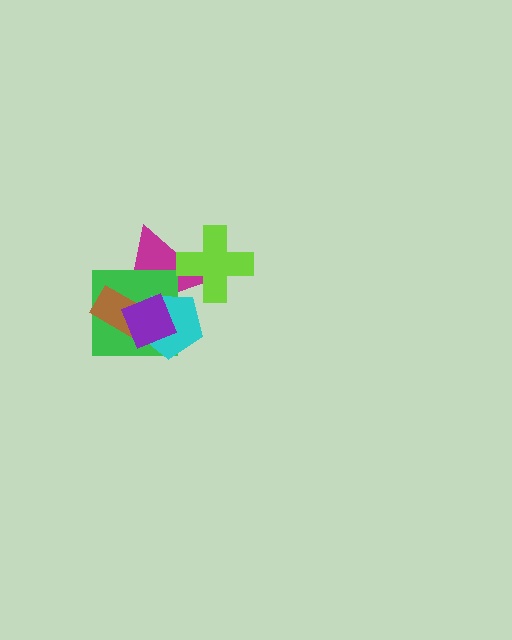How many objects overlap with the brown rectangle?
4 objects overlap with the brown rectangle.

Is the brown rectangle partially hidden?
Yes, it is partially covered by another shape.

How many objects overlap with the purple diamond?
4 objects overlap with the purple diamond.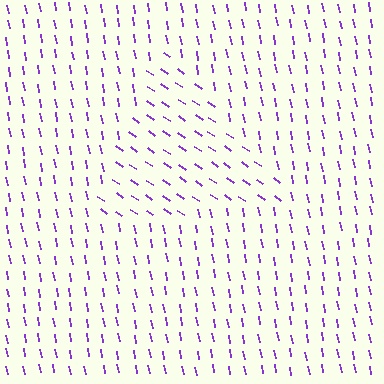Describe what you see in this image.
The image is filled with small purple line segments. A triangle region in the image has lines oriented differently from the surrounding lines, creating a visible texture boundary.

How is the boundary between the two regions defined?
The boundary is defined purely by a change in line orientation (approximately 45 degrees difference). All lines are the same color and thickness.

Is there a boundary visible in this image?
Yes, there is a texture boundary formed by a change in line orientation.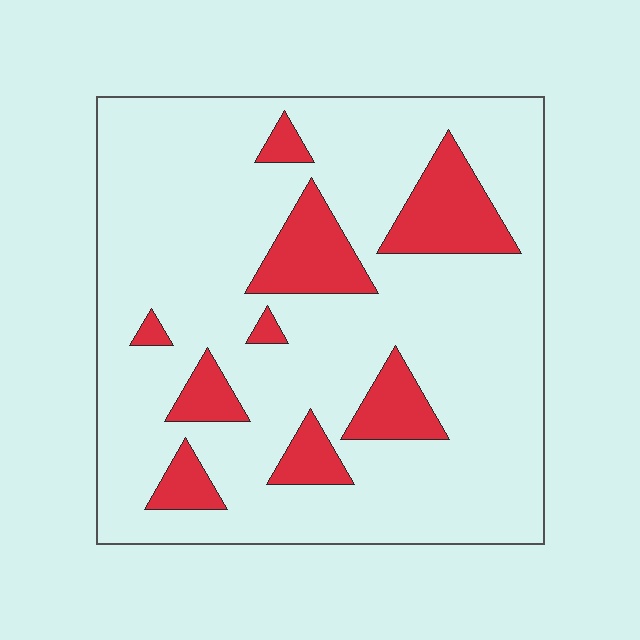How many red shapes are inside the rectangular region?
9.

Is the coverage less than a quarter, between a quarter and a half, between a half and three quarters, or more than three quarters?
Less than a quarter.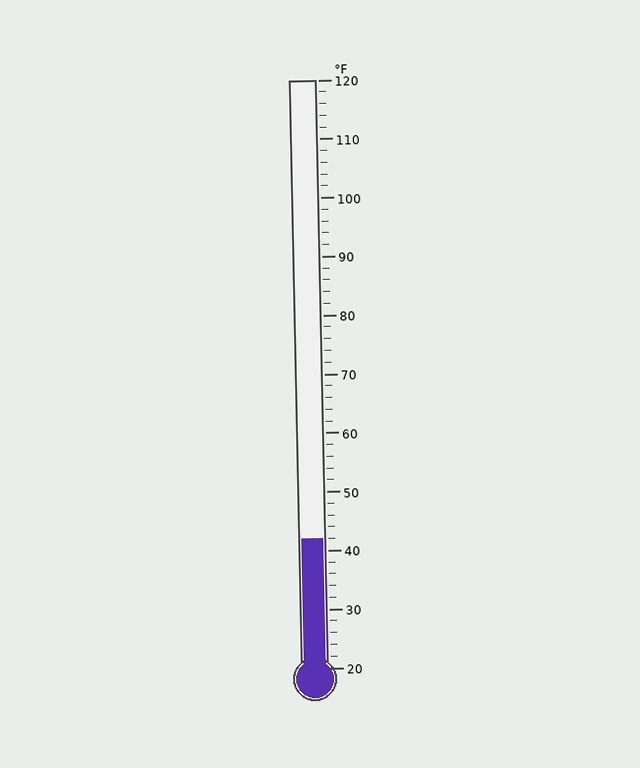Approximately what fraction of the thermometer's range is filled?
The thermometer is filled to approximately 20% of its range.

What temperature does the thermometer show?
The thermometer shows approximately 42°F.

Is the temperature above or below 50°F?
The temperature is below 50°F.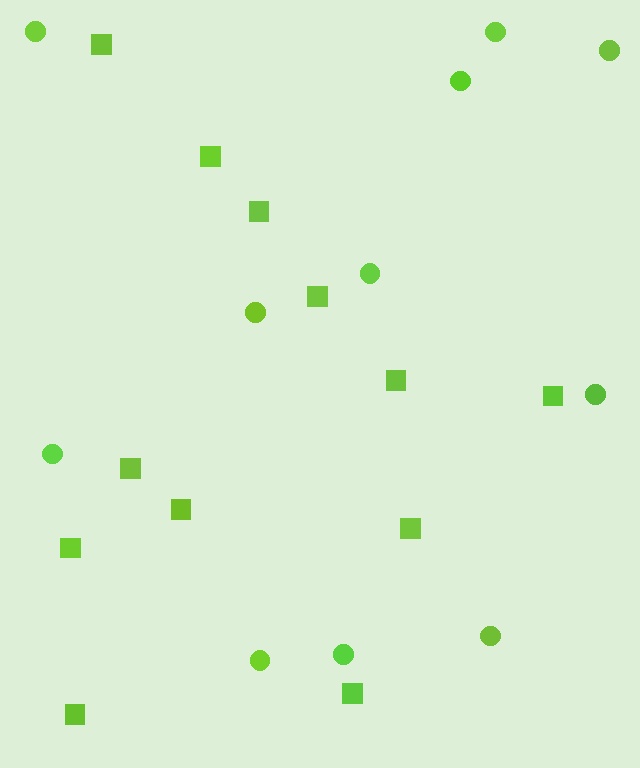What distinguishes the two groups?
There are 2 groups: one group of circles (11) and one group of squares (12).